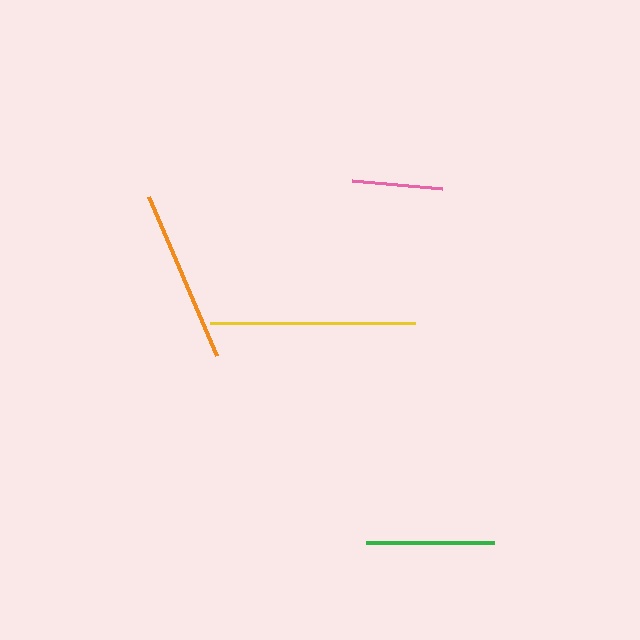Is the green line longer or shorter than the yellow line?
The yellow line is longer than the green line.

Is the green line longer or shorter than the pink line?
The green line is longer than the pink line.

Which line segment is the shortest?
The pink line is the shortest at approximately 90 pixels.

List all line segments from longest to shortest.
From longest to shortest: yellow, orange, green, pink.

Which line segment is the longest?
The yellow line is the longest at approximately 205 pixels.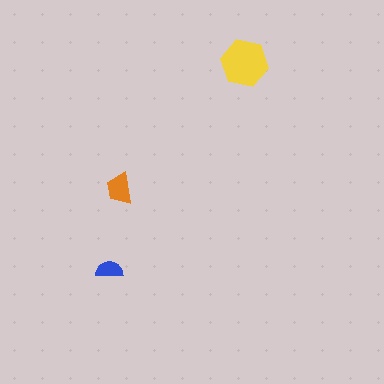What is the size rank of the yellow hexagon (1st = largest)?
1st.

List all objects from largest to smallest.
The yellow hexagon, the orange trapezoid, the blue semicircle.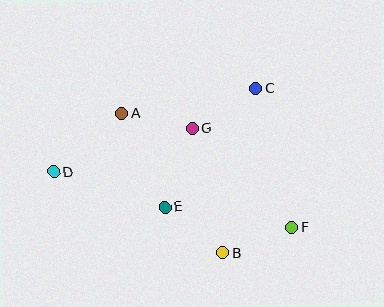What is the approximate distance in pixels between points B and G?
The distance between B and G is approximately 129 pixels.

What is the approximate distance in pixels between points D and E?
The distance between D and E is approximately 117 pixels.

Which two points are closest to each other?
Points A and G are closest to each other.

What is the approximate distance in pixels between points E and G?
The distance between E and G is approximately 84 pixels.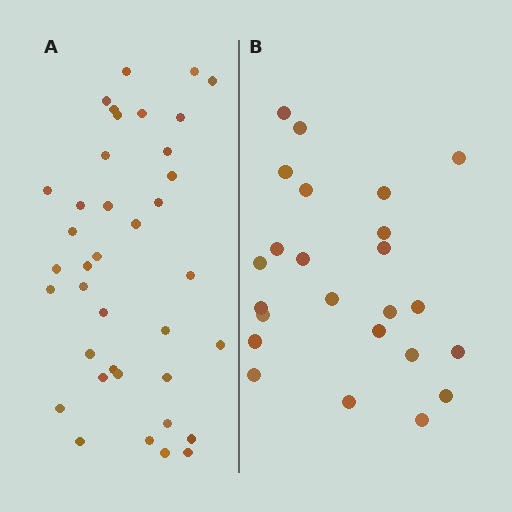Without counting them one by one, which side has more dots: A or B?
Region A (the left region) has more dots.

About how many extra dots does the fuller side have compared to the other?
Region A has approximately 15 more dots than region B.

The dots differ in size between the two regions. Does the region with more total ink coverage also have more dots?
No. Region B has more total ink coverage because its dots are larger, but region A actually contains more individual dots. Total area can be misleading — the number of items is what matters here.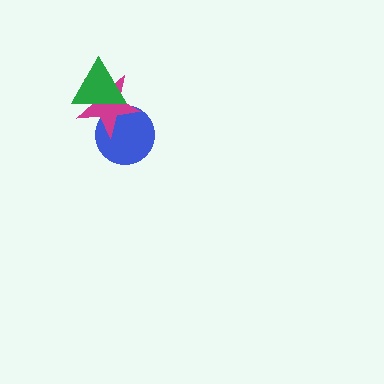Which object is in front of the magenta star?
The green triangle is in front of the magenta star.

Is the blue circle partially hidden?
Yes, it is partially covered by another shape.